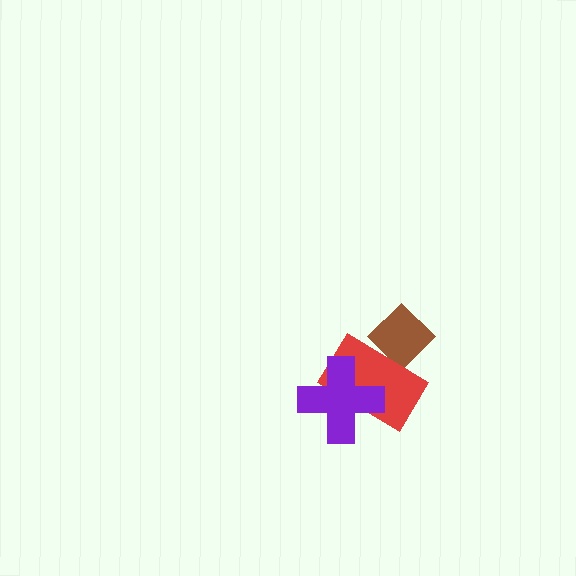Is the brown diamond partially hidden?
Yes, it is partially covered by another shape.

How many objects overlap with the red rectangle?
2 objects overlap with the red rectangle.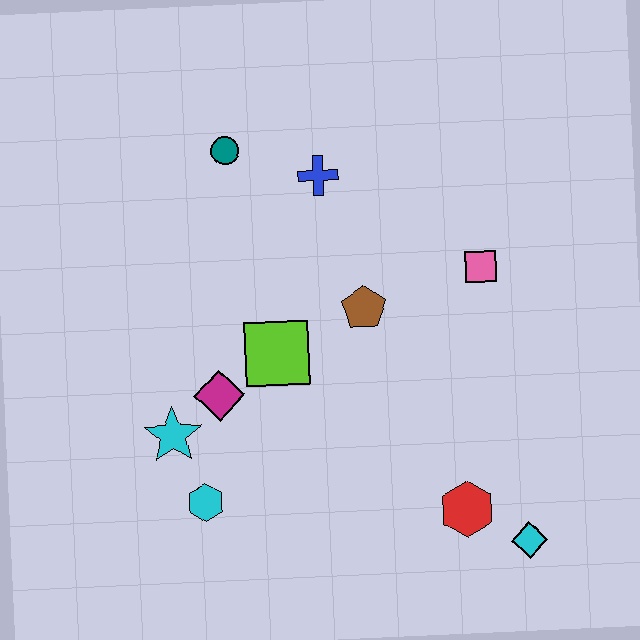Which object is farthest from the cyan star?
The cyan diamond is farthest from the cyan star.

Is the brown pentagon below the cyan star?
No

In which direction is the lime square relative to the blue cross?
The lime square is below the blue cross.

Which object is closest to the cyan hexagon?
The cyan star is closest to the cyan hexagon.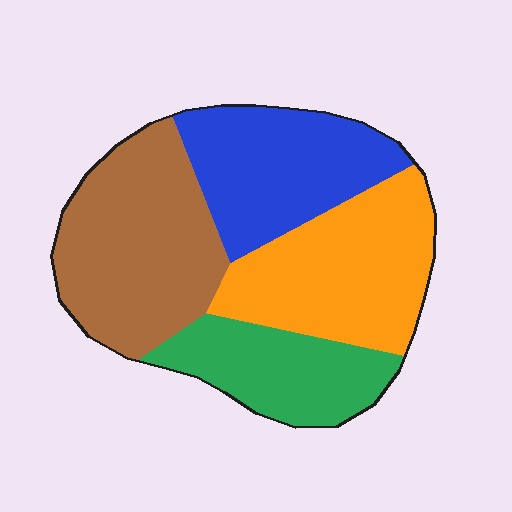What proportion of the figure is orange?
Orange covers roughly 30% of the figure.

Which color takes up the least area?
Green, at roughly 20%.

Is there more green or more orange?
Orange.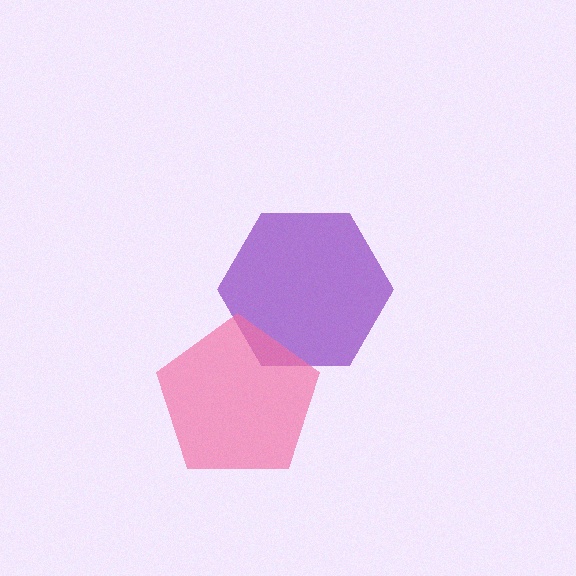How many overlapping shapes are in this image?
There are 2 overlapping shapes in the image.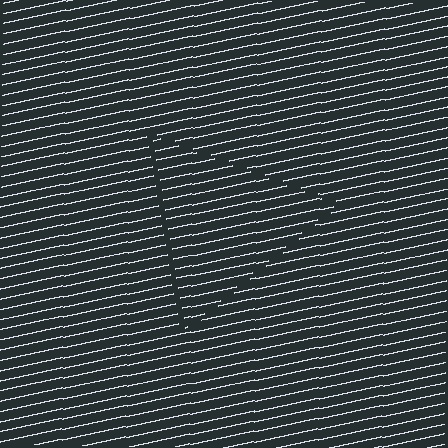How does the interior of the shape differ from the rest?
The interior of the shape contains the same grating, shifted by half a period — the contour is defined by the phase discontinuity where line-ends from the inner and outer gratings abut.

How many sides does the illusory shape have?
3 sides — the line-ends trace a triangle.